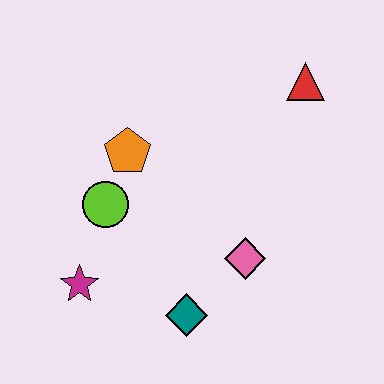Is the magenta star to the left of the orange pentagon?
Yes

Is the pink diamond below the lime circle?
Yes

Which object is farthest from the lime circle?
The red triangle is farthest from the lime circle.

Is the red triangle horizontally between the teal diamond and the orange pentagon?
No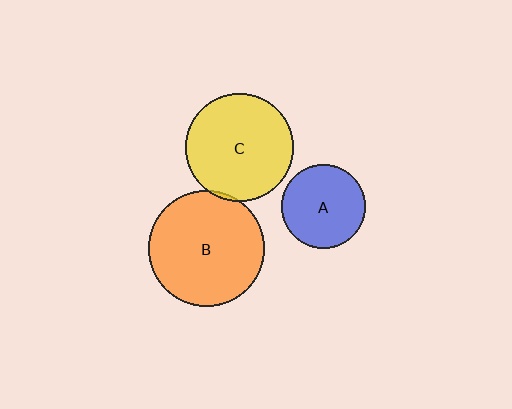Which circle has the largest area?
Circle B (orange).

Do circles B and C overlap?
Yes.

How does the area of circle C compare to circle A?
Approximately 1.6 times.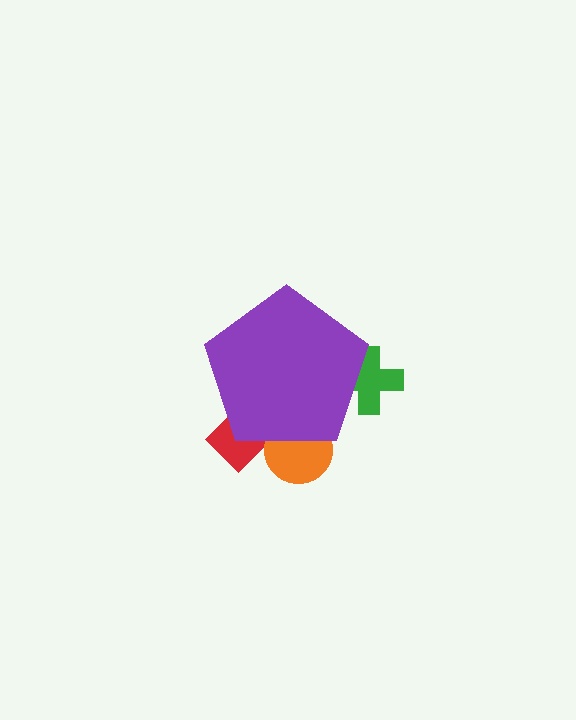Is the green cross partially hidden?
Yes, the green cross is partially hidden behind the purple pentagon.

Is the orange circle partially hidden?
Yes, the orange circle is partially hidden behind the purple pentagon.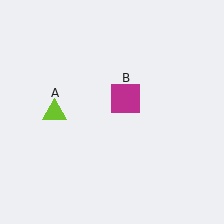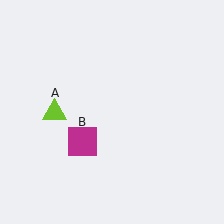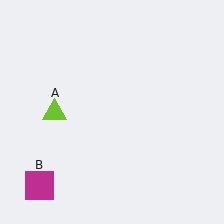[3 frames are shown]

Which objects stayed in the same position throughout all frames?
Lime triangle (object A) remained stationary.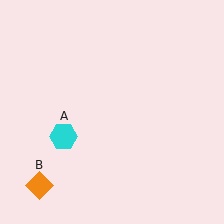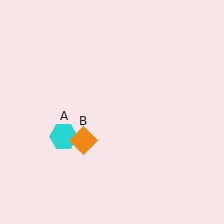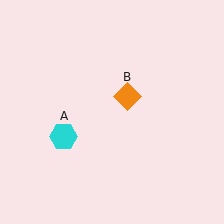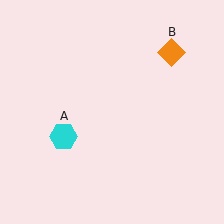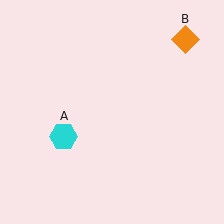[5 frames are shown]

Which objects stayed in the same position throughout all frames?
Cyan hexagon (object A) remained stationary.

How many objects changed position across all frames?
1 object changed position: orange diamond (object B).